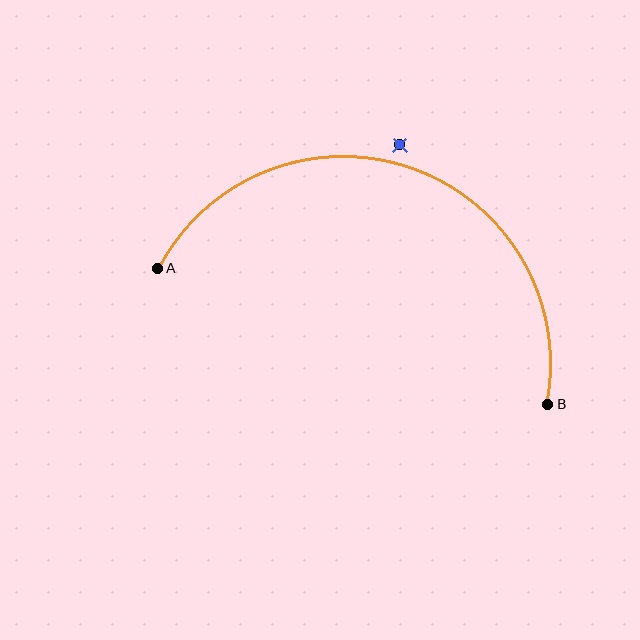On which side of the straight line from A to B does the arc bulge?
The arc bulges above the straight line connecting A and B.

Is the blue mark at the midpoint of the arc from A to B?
No — the blue mark does not lie on the arc at all. It sits slightly outside the curve.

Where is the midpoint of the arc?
The arc midpoint is the point on the curve farthest from the straight line joining A and B. It sits above that line.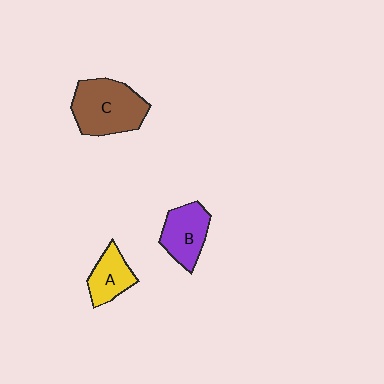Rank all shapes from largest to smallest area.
From largest to smallest: C (brown), B (purple), A (yellow).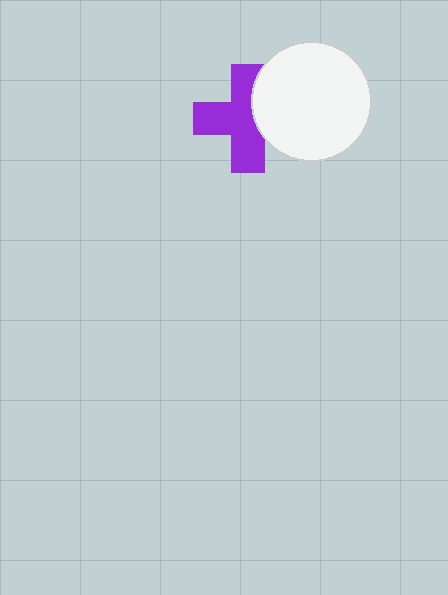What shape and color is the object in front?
The object in front is a white circle.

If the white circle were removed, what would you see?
You would see the complete purple cross.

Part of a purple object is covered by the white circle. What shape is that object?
It is a cross.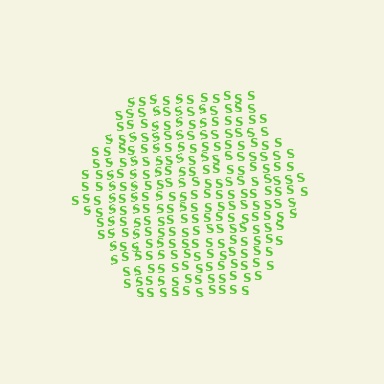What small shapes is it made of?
It is made of small letter S's.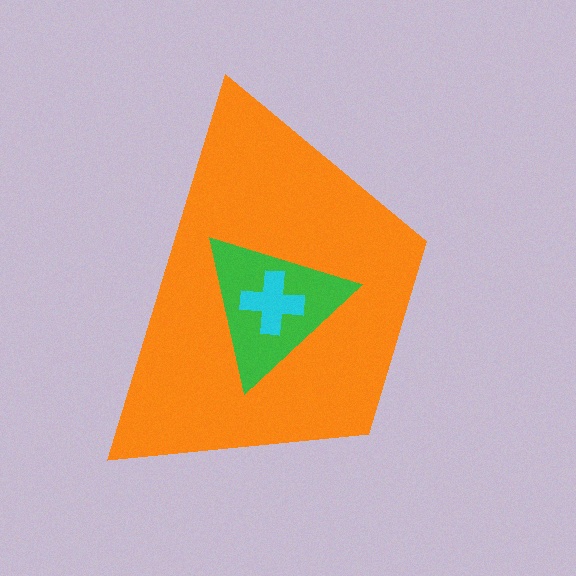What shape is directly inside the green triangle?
The cyan cross.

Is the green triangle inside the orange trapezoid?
Yes.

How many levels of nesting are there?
3.